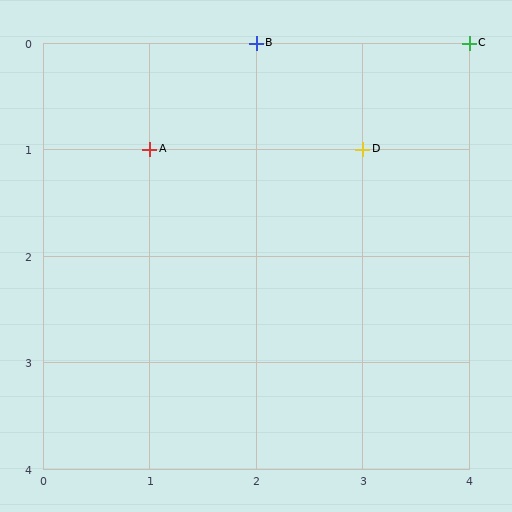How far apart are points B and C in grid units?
Points B and C are 2 columns apart.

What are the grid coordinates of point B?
Point B is at grid coordinates (2, 0).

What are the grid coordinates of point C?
Point C is at grid coordinates (4, 0).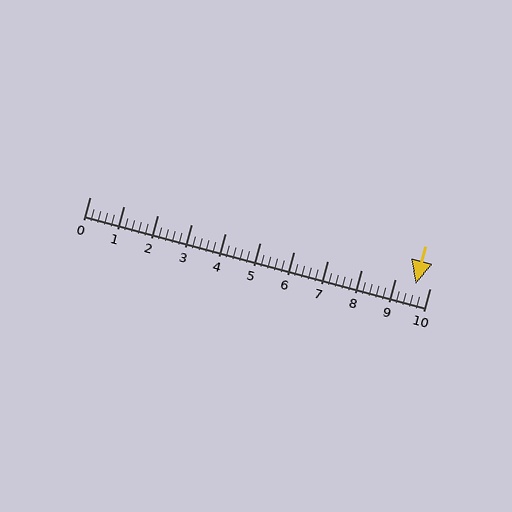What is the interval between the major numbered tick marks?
The major tick marks are spaced 1 units apart.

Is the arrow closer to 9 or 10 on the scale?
The arrow is closer to 10.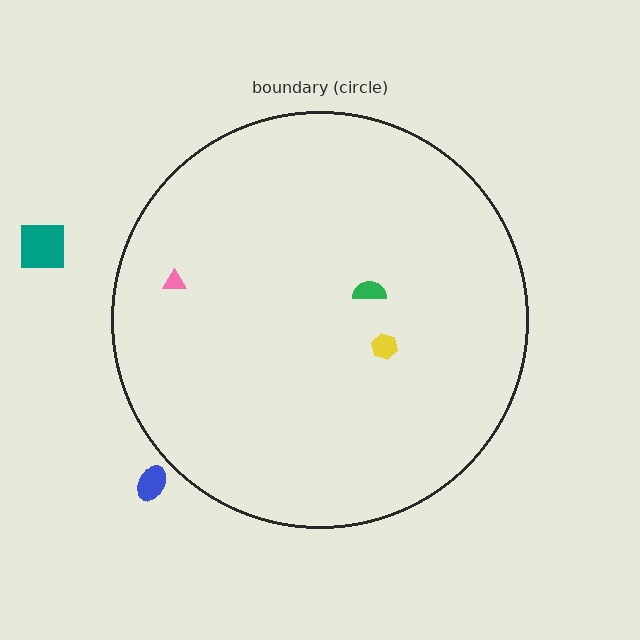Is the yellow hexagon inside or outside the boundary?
Inside.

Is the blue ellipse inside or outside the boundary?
Outside.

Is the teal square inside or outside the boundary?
Outside.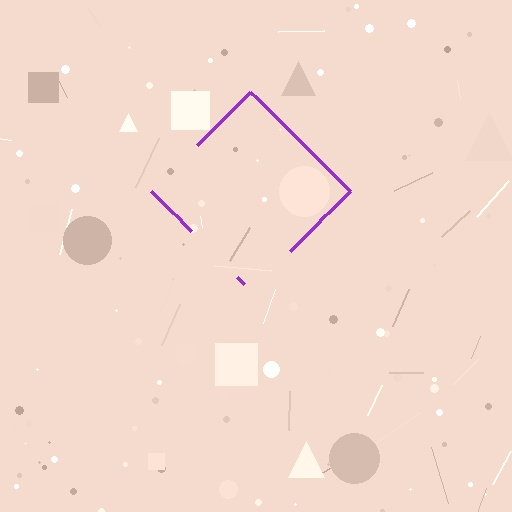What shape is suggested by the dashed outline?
The dashed outline suggests a diamond.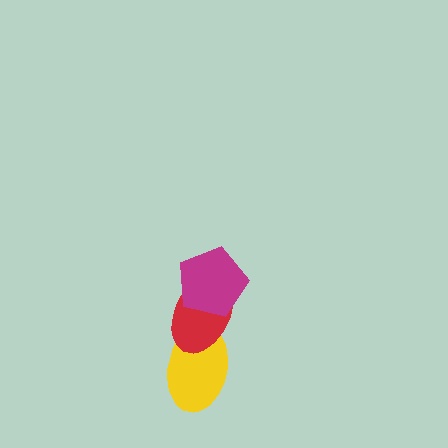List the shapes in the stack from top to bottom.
From top to bottom: the magenta pentagon, the red ellipse, the yellow ellipse.